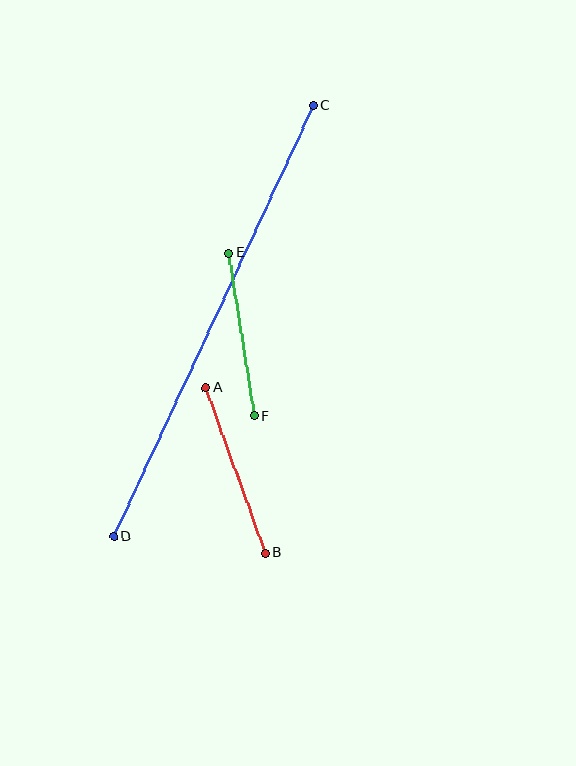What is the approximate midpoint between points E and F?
The midpoint is at approximately (242, 334) pixels.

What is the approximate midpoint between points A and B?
The midpoint is at approximately (236, 470) pixels.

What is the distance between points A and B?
The distance is approximately 175 pixels.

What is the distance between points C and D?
The distance is approximately 475 pixels.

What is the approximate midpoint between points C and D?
The midpoint is at approximately (213, 321) pixels.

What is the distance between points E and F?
The distance is approximately 165 pixels.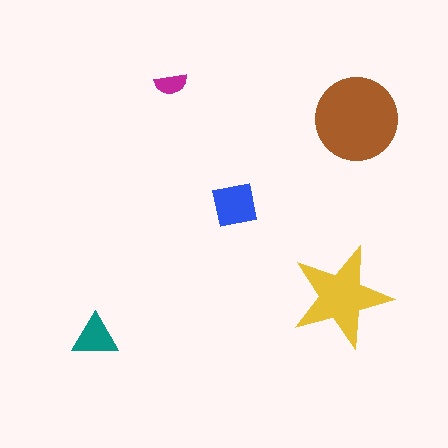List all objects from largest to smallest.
The brown circle, the yellow star, the blue square, the teal triangle, the magenta semicircle.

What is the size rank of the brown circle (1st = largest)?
1st.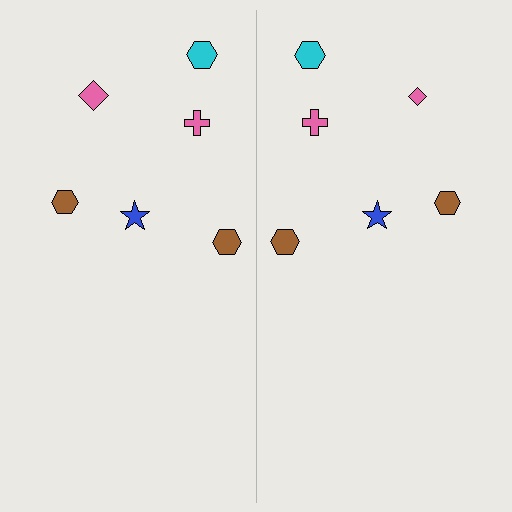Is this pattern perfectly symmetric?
No, the pattern is not perfectly symmetric. The pink diamond on the right side has a different size than its mirror counterpart.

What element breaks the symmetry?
The pink diamond on the right side has a different size than its mirror counterpart.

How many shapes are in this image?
There are 12 shapes in this image.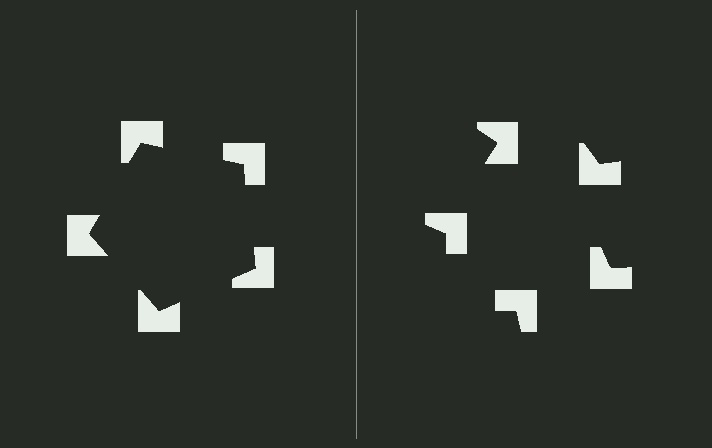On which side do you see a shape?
An illusory pentagon appears on the left side. On the right side the wedge cuts are rotated, so no coherent shape forms.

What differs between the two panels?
The notched squares are positioned identically on both sides; only the wedge orientations differ. On the left they align to a pentagon; on the right they are misaligned.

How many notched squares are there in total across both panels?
10 — 5 on each side.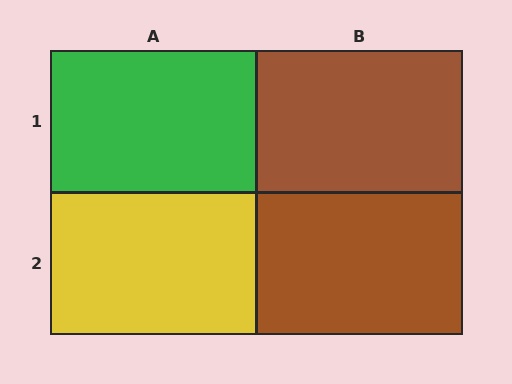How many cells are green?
1 cell is green.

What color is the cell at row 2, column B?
Brown.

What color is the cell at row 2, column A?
Yellow.